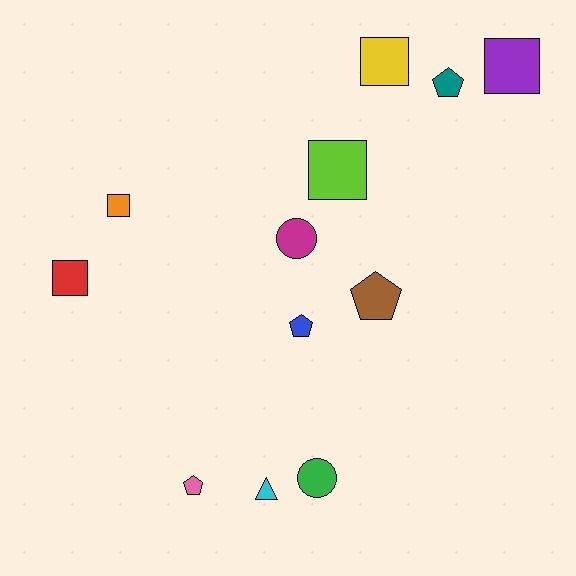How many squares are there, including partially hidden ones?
There are 5 squares.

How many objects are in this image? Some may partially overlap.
There are 12 objects.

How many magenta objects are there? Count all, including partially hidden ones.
There is 1 magenta object.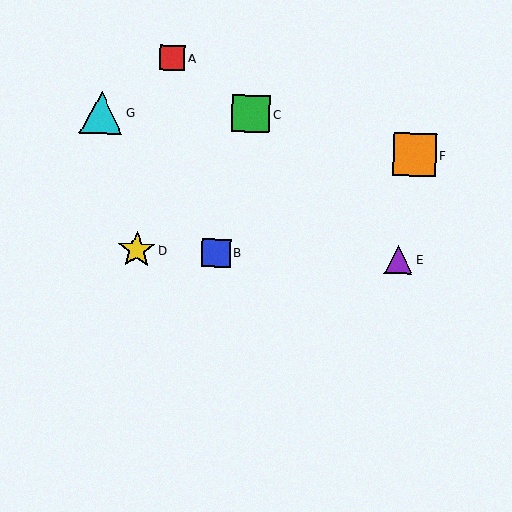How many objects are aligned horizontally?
3 objects (B, D, E) are aligned horizontally.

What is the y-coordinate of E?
Object E is at y≈260.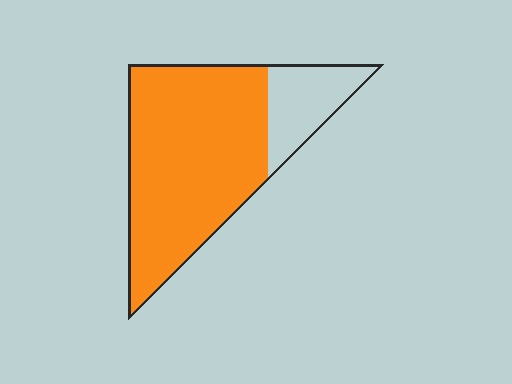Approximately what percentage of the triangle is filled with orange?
Approximately 80%.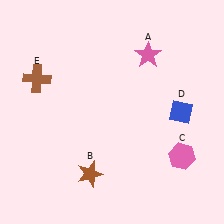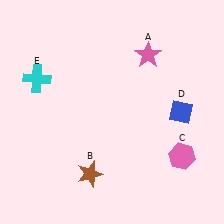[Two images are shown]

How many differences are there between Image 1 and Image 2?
There is 1 difference between the two images.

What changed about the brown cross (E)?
In Image 1, E is brown. In Image 2, it changed to cyan.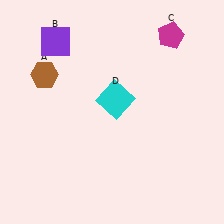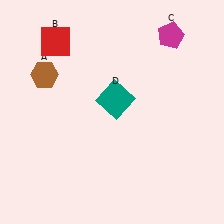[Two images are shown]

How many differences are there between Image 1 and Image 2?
There are 2 differences between the two images.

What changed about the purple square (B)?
In Image 1, B is purple. In Image 2, it changed to red.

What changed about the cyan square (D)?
In Image 1, D is cyan. In Image 2, it changed to teal.